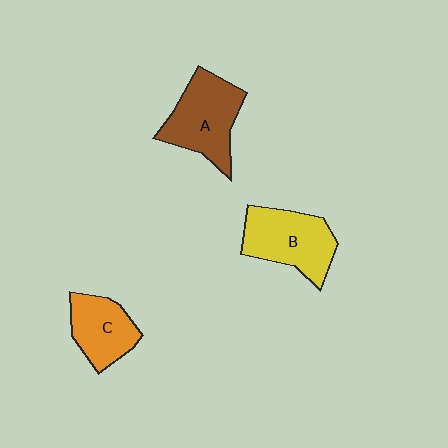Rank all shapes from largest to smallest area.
From largest to smallest: A (brown), B (yellow), C (orange).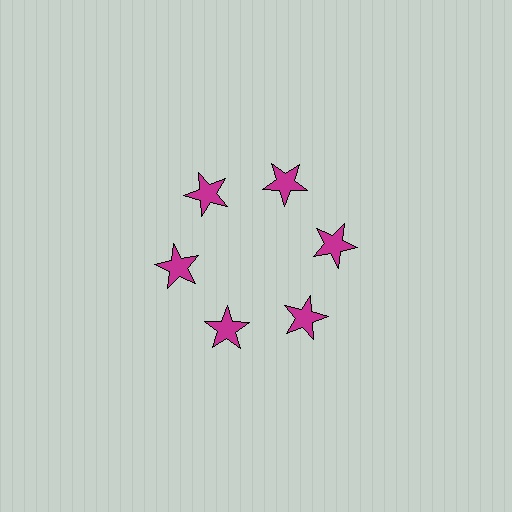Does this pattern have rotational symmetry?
Yes, this pattern has 6-fold rotational symmetry. It looks the same after rotating 60 degrees around the center.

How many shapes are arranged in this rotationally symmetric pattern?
There are 6 shapes, arranged in 6 groups of 1.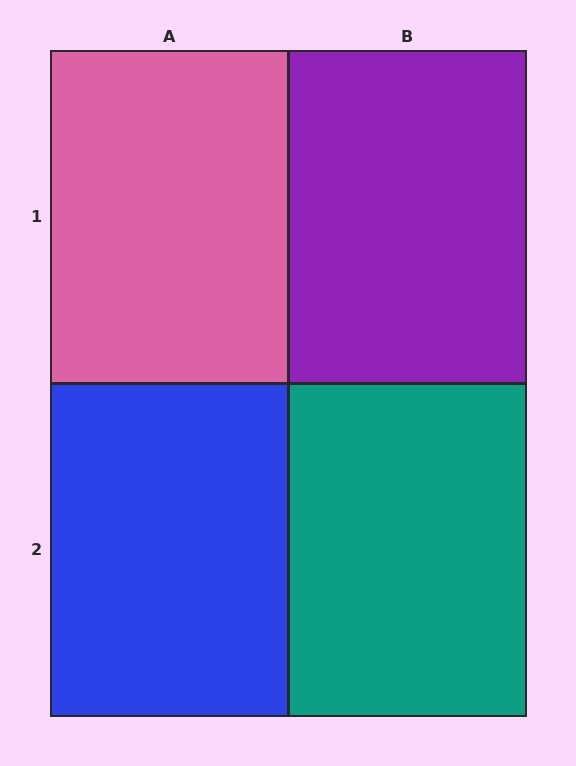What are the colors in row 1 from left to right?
Pink, purple.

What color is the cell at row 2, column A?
Blue.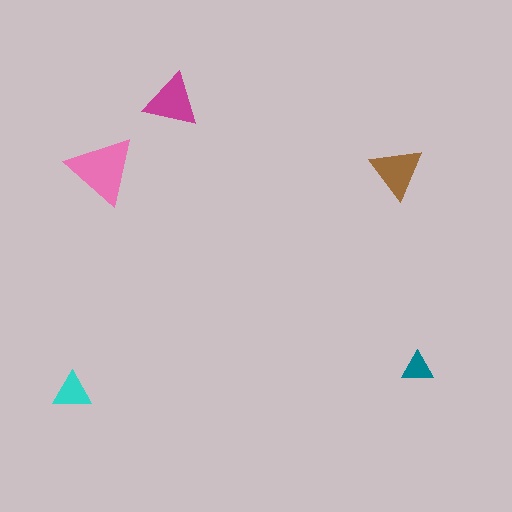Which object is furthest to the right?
The teal triangle is rightmost.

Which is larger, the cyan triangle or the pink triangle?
The pink one.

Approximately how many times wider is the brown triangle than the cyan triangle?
About 1.5 times wider.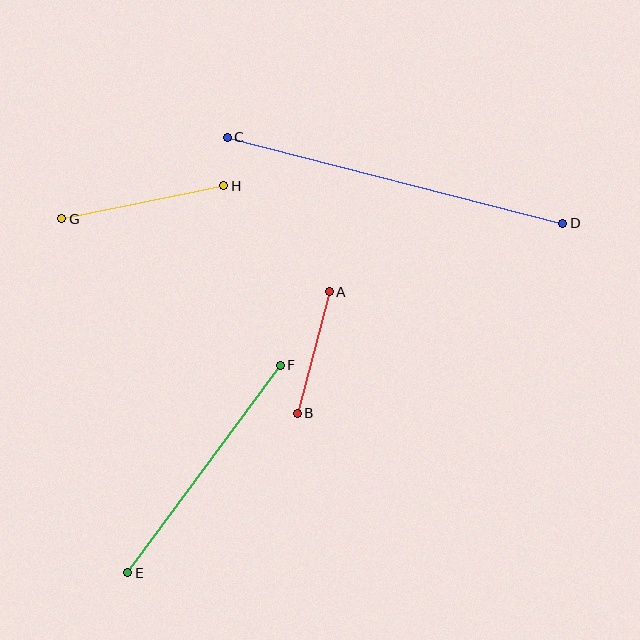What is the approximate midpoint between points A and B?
The midpoint is at approximately (313, 353) pixels.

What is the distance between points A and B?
The distance is approximately 125 pixels.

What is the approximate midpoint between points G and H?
The midpoint is at approximately (143, 202) pixels.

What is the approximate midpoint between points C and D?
The midpoint is at approximately (395, 180) pixels.